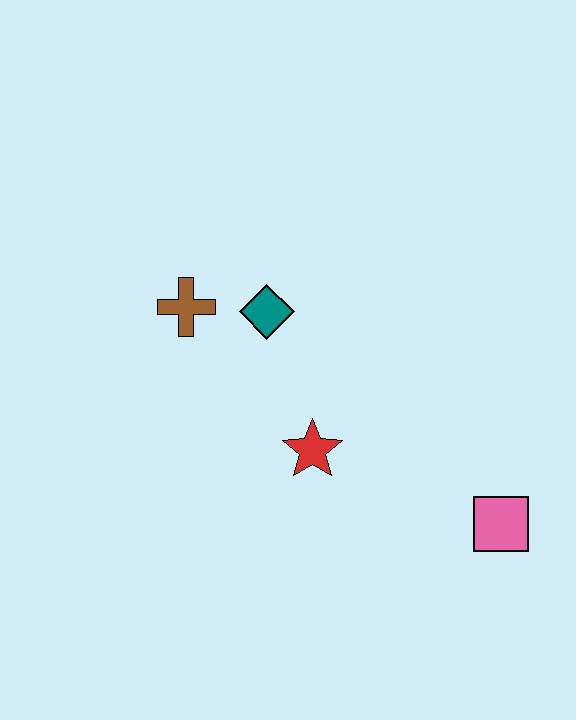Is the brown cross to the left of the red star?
Yes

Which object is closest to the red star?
The teal diamond is closest to the red star.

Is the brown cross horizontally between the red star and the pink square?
No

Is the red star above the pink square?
Yes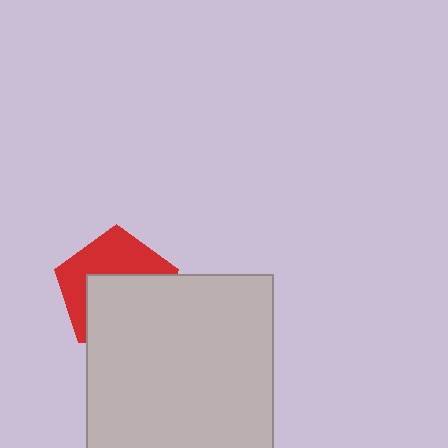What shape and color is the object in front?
The object in front is a light gray square.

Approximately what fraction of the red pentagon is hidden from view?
Roughly 55% of the red pentagon is hidden behind the light gray square.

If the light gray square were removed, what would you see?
You would see the complete red pentagon.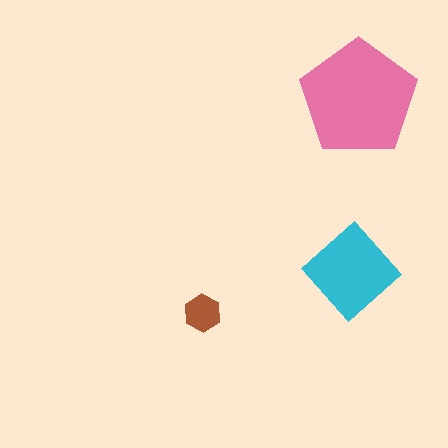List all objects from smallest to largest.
The brown hexagon, the cyan diamond, the pink pentagon.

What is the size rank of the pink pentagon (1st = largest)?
1st.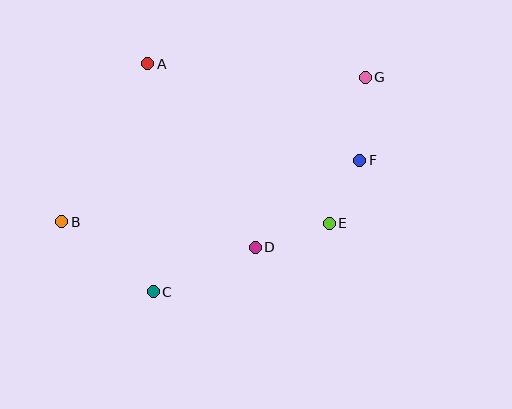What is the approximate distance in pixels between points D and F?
The distance between D and F is approximately 136 pixels.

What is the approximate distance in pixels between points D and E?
The distance between D and E is approximately 78 pixels.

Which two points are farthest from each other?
Points B and G are farthest from each other.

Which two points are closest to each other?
Points E and F are closest to each other.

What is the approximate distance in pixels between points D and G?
The distance between D and G is approximately 203 pixels.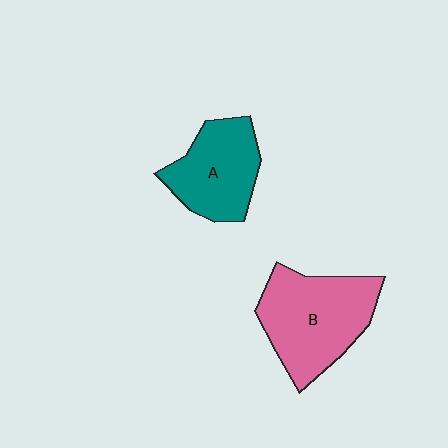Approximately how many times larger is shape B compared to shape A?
Approximately 1.3 times.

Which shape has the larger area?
Shape B (pink).